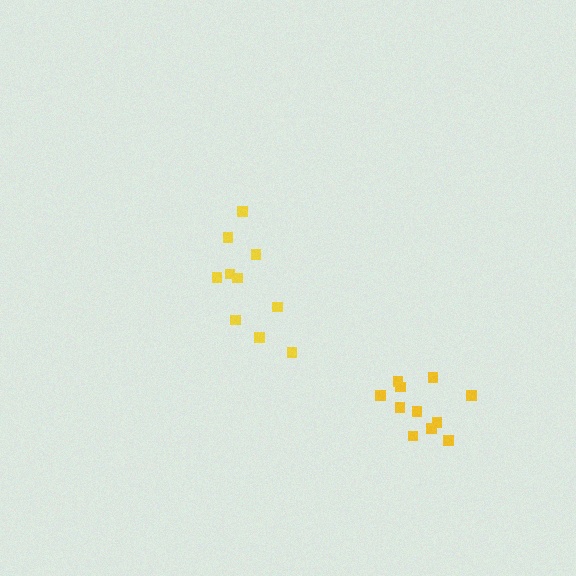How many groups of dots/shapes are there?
There are 2 groups.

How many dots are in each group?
Group 1: 11 dots, Group 2: 10 dots (21 total).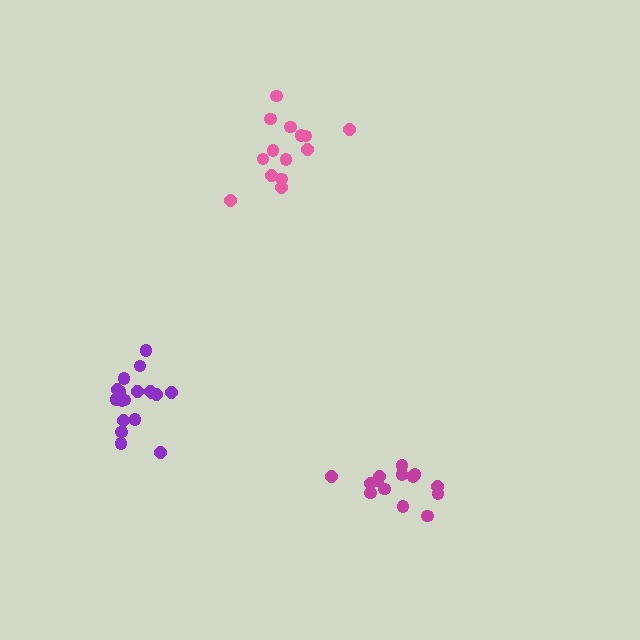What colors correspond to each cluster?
The clusters are colored: pink, purple, magenta.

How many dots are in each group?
Group 1: 14 dots, Group 2: 18 dots, Group 3: 14 dots (46 total).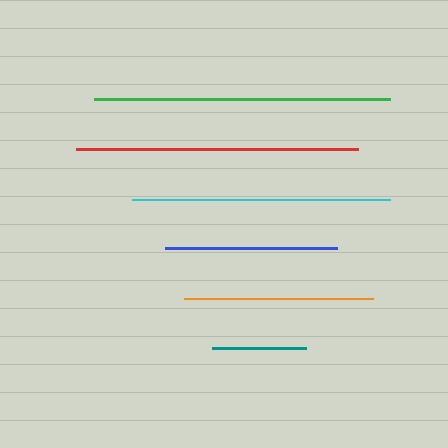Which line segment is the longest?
The green line is the longest at approximately 296 pixels.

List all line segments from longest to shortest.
From longest to shortest: green, red, cyan, orange, blue, teal.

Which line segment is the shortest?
The teal line is the shortest at approximately 94 pixels.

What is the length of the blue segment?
The blue segment is approximately 172 pixels long.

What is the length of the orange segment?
The orange segment is approximately 189 pixels long.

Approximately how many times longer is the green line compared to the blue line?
The green line is approximately 1.7 times the length of the blue line.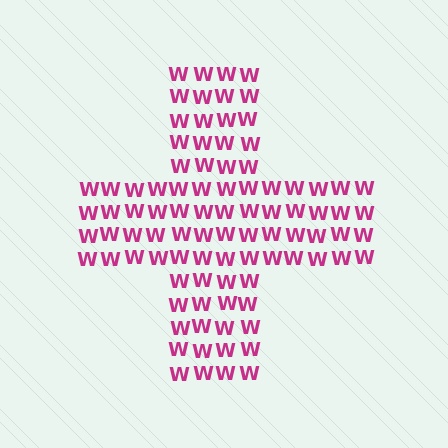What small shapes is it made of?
It is made of small letter W's.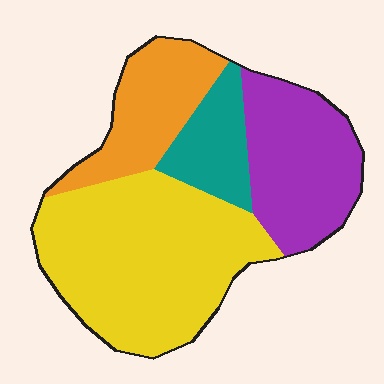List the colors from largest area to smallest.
From largest to smallest: yellow, purple, orange, teal.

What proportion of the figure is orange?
Orange takes up about one sixth (1/6) of the figure.